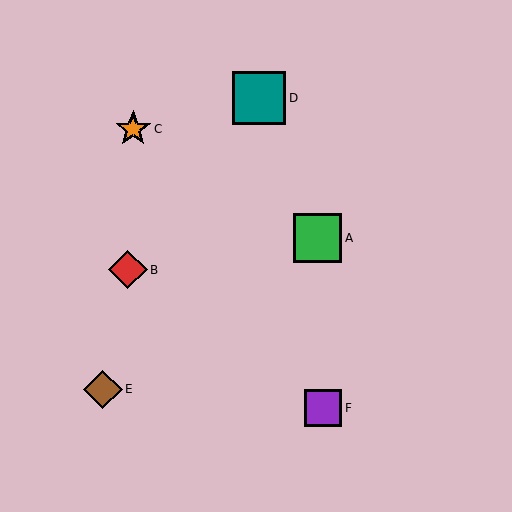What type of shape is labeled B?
Shape B is a red diamond.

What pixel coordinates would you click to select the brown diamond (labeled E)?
Click at (103, 389) to select the brown diamond E.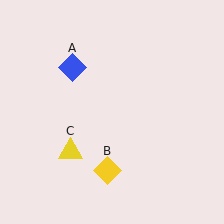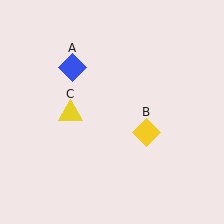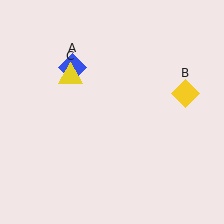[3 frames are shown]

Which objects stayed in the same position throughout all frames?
Blue diamond (object A) remained stationary.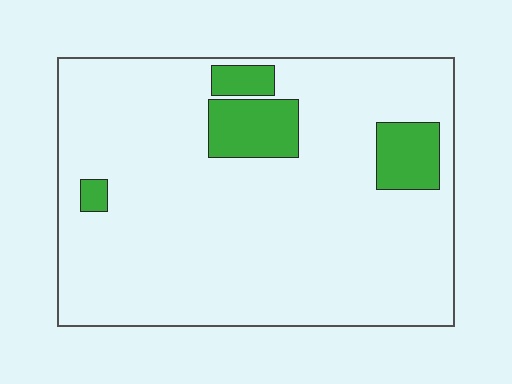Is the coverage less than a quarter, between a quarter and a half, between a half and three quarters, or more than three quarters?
Less than a quarter.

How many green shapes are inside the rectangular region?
4.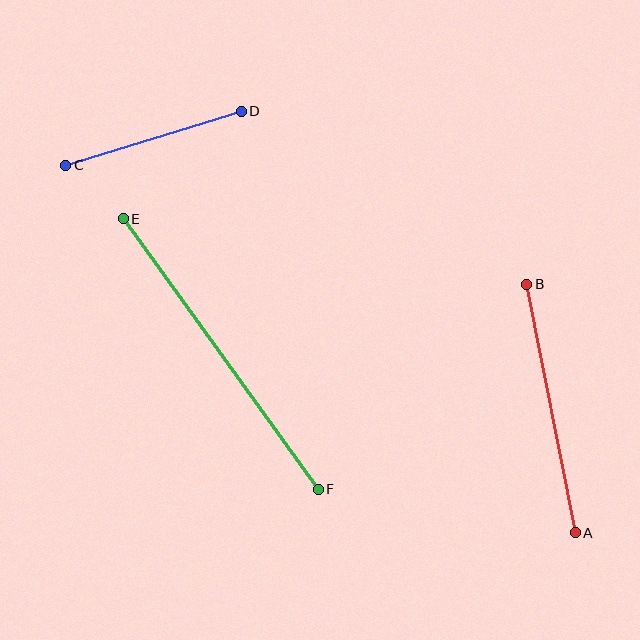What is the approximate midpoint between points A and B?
The midpoint is at approximately (551, 408) pixels.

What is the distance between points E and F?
The distance is approximately 334 pixels.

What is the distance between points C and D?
The distance is approximately 183 pixels.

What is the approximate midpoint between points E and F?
The midpoint is at approximately (221, 354) pixels.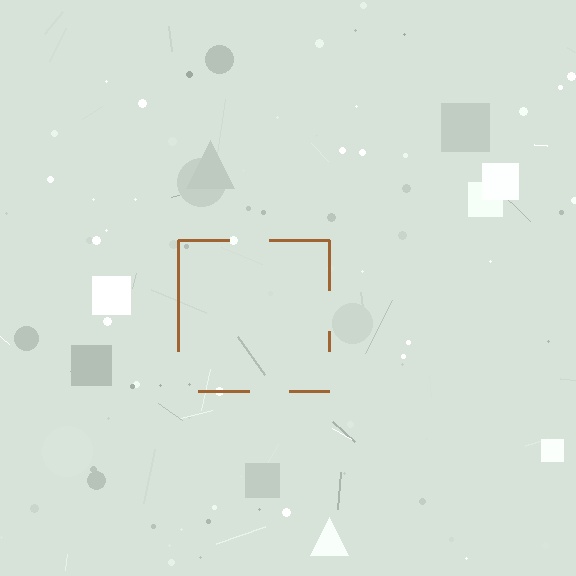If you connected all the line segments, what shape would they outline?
They would outline a square.